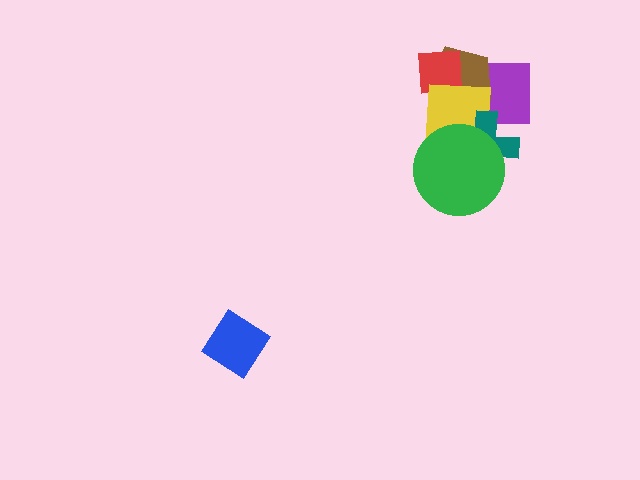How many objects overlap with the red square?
2 objects overlap with the red square.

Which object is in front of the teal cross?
The green circle is in front of the teal cross.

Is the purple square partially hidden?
Yes, it is partially covered by another shape.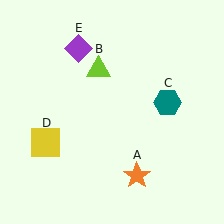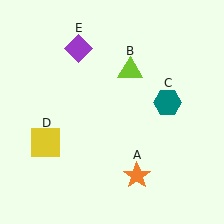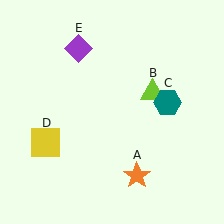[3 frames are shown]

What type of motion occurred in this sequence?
The lime triangle (object B) rotated clockwise around the center of the scene.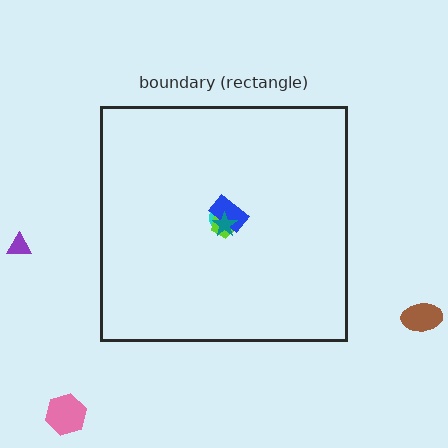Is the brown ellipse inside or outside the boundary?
Outside.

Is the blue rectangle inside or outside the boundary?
Inside.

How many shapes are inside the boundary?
4 inside, 3 outside.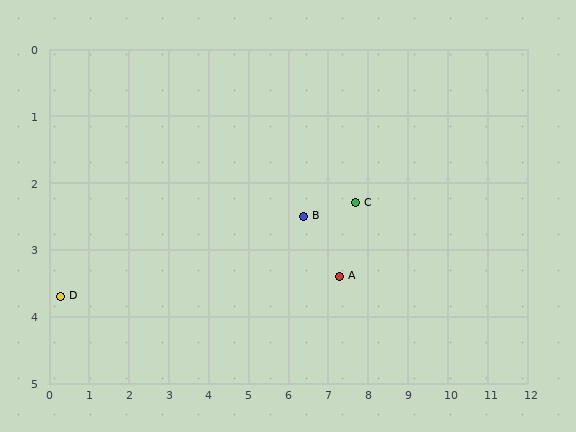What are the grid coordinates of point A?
Point A is at approximately (7.3, 3.4).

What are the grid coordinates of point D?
Point D is at approximately (0.3, 3.7).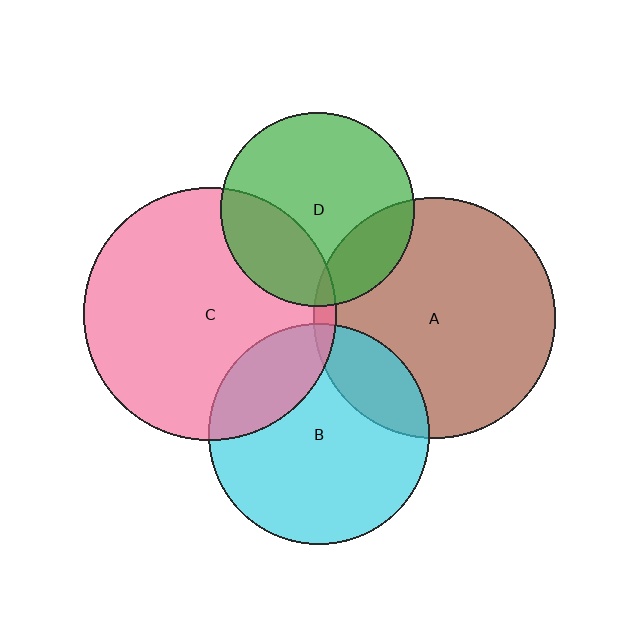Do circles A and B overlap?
Yes.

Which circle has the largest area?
Circle C (pink).